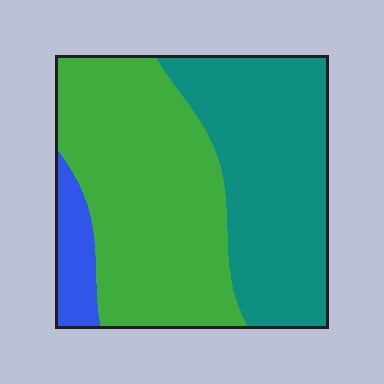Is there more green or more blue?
Green.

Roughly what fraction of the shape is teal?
Teal takes up between a quarter and a half of the shape.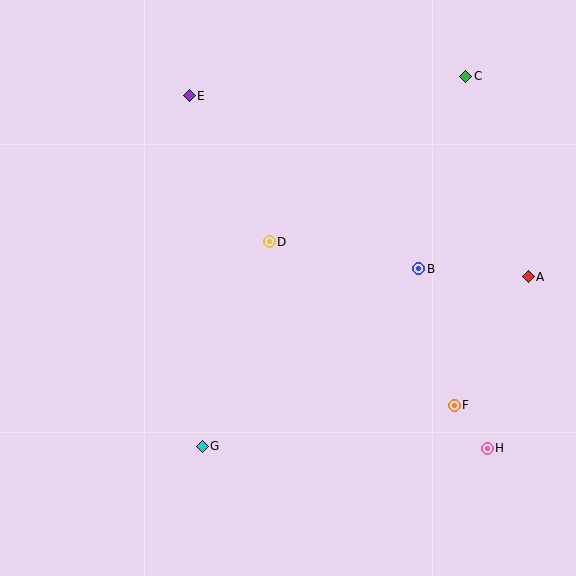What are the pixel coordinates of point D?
Point D is at (269, 242).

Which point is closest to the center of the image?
Point D at (269, 242) is closest to the center.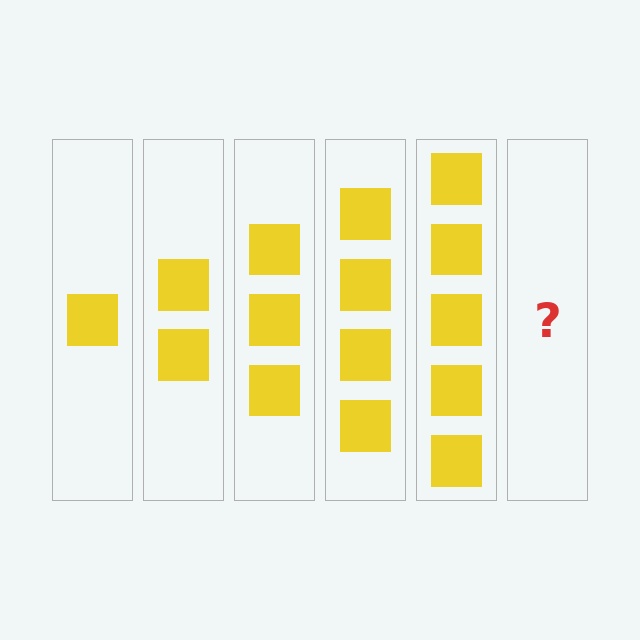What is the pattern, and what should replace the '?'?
The pattern is that each step adds one more square. The '?' should be 6 squares.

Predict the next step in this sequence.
The next step is 6 squares.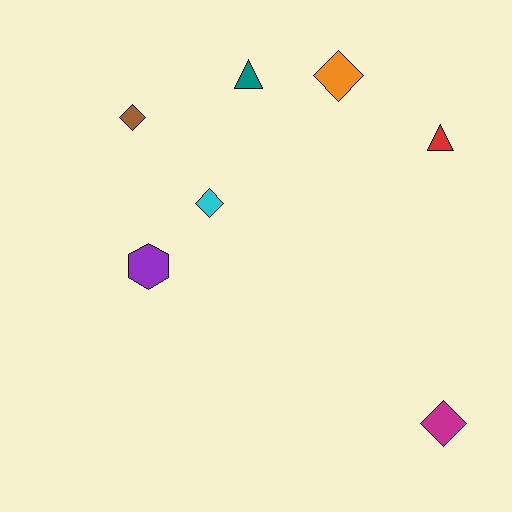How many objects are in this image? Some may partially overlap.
There are 7 objects.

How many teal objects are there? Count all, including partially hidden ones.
There is 1 teal object.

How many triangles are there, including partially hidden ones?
There are 2 triangles.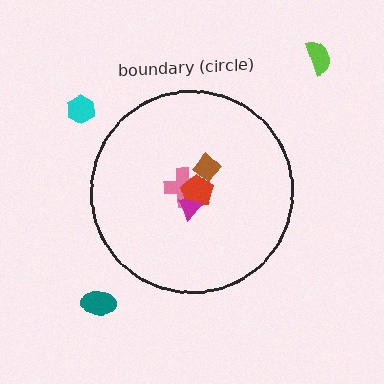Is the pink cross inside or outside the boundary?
Inside.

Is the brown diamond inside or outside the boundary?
Inside.